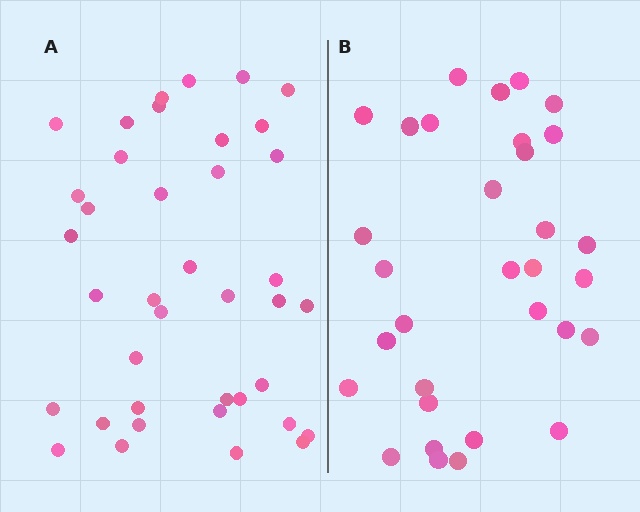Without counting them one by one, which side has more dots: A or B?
Region A (the left region) has more dots.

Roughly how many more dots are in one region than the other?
Region A has roughly 8 or so more dots than region B.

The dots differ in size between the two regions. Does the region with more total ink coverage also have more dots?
No. Region B has more total ink coverage because its dots are larger, but region A actually contains more individual dots. Total area can be misleading — the number of items is what matters here.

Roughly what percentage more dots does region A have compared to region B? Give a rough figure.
About 20% more.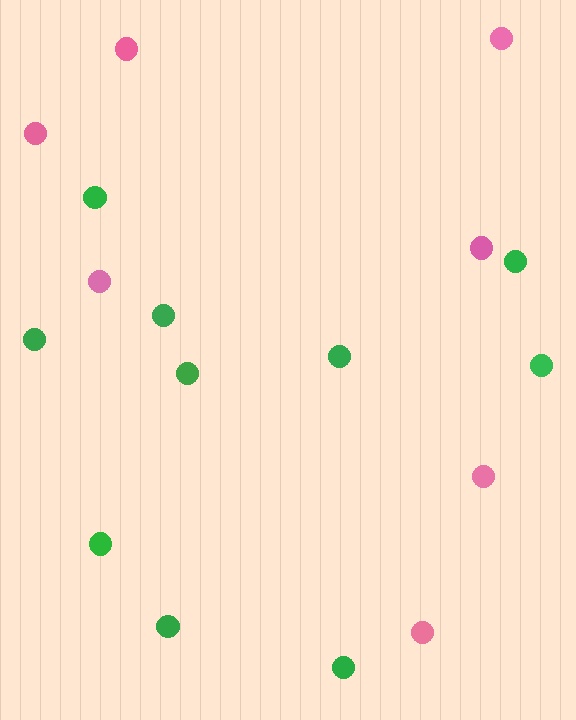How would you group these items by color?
There are 2 groups: one group of pink circles (7) and one group of green circles (10).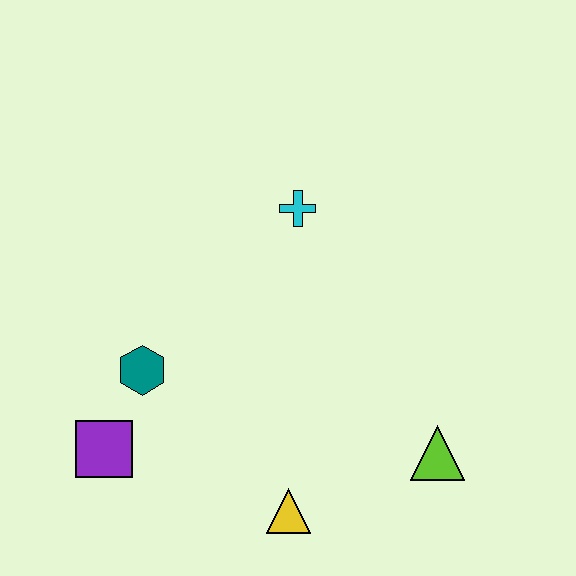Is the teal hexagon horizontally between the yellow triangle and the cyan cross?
No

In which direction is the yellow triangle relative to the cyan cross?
The yellow triangle is below the cyan cross.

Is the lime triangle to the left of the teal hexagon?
No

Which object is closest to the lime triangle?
The yellow triangle is closest to the lime triangle.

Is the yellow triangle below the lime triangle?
Yes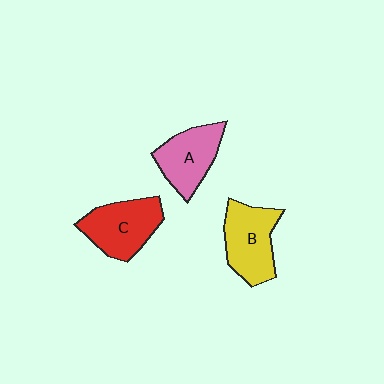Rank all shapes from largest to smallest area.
From largest to smallest: C (red), B (yellow), A (pink).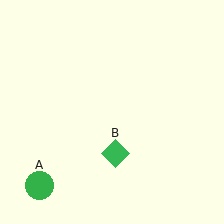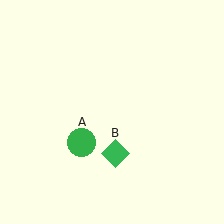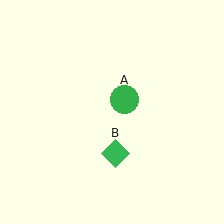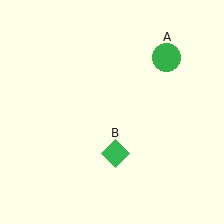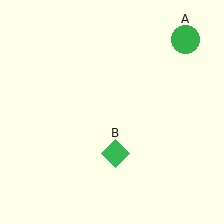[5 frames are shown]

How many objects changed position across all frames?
1 object changed position: green circle (object A).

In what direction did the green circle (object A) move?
The green circle (object A) moved up and to the right.